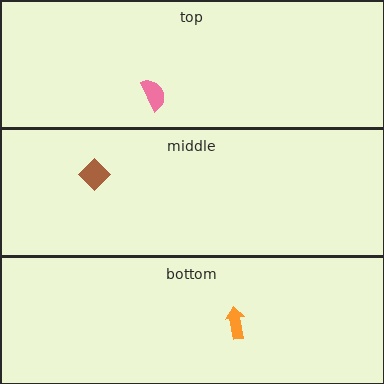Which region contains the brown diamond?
The middle region.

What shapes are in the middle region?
The brown diamond.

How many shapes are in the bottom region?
1.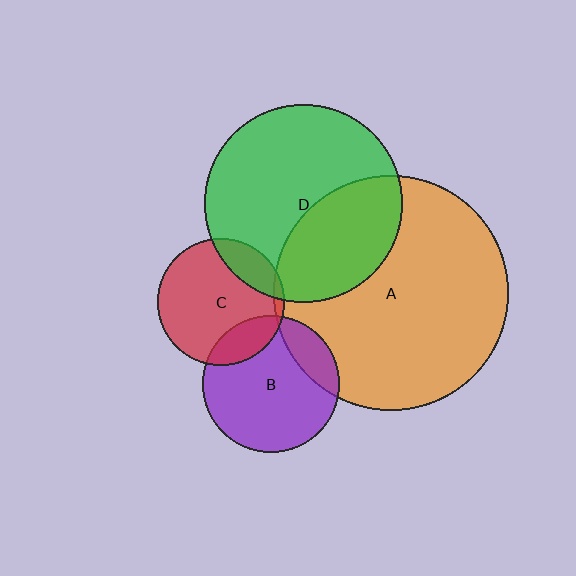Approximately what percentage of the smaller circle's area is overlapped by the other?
Approximately 15%.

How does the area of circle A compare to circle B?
Approximately 3.0 times.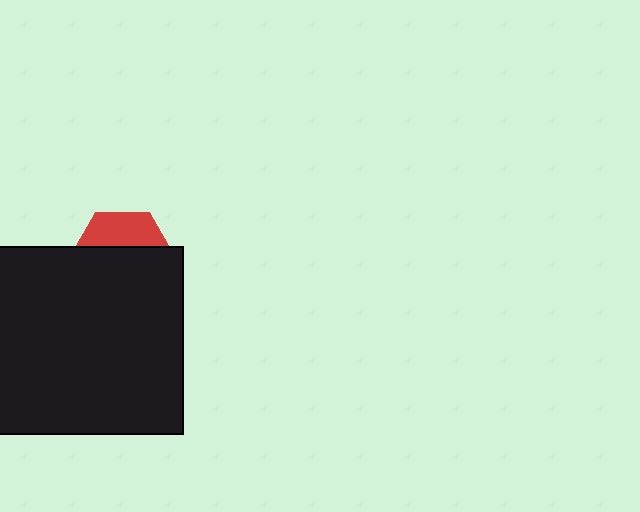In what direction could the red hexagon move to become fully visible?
The red hexagon could move up. That would shift it out from behind the black rectangle entirely.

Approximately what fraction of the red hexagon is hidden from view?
Roughly 68% of the red hexagon is hidden behind the black rectangle.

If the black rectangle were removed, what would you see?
You would see the complete red hexagon.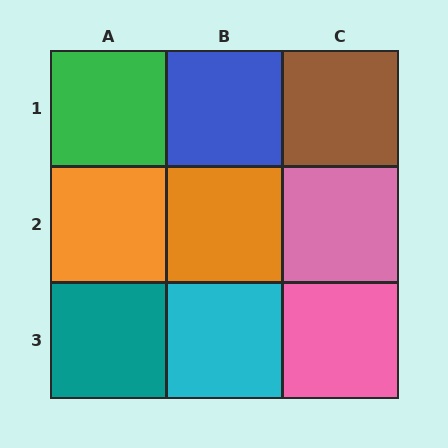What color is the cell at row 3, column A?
Teal.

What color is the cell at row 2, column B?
Orange.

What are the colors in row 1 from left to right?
Green, blue, brown.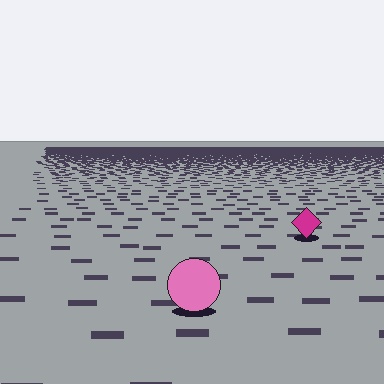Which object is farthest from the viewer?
The magenta diamond is farthest from the viewer. It appears smaller and the ground texture around it is denser.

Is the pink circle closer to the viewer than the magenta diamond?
Yes. The pink circle is closer — you can tell from the texture gradient: the ground texture is coarser near it.